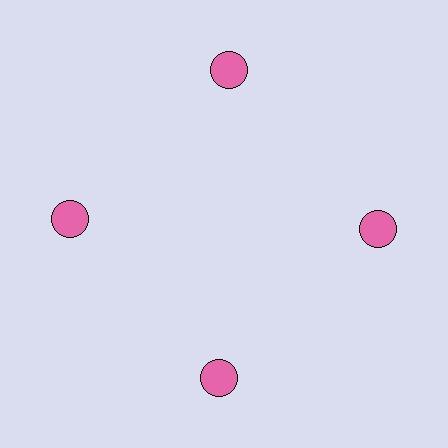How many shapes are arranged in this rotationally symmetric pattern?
There are 4 shapes, arranged in 4 groups of 1.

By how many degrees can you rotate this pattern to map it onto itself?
The pattern maps onto itself every 90 degrees of rotation.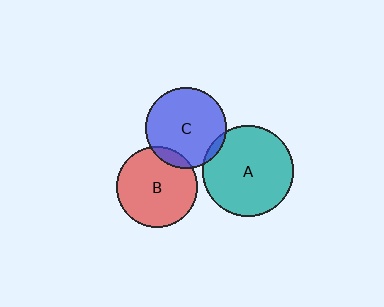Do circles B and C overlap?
Yes.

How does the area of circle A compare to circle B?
Approximately 1.2 times.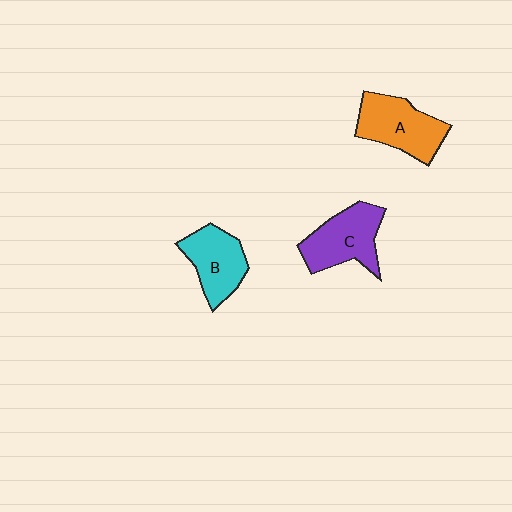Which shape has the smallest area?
Shape B (cyan).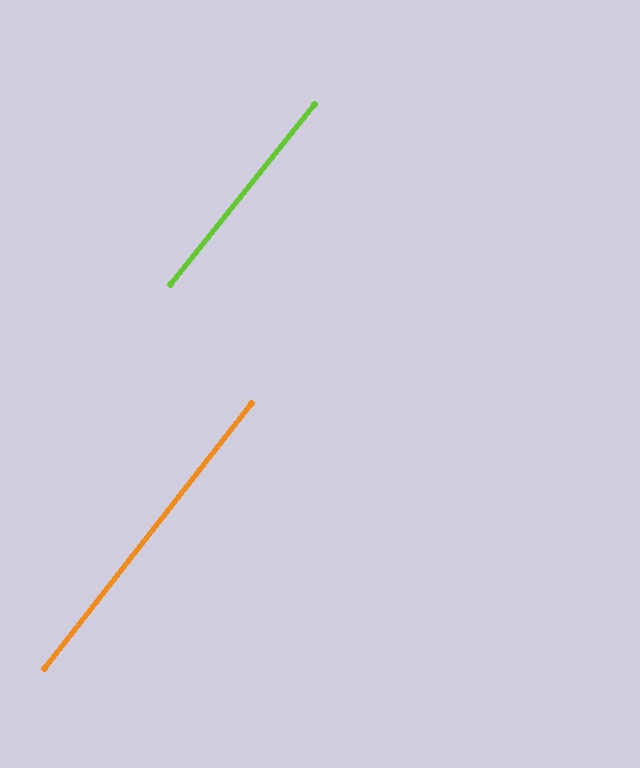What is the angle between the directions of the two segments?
Approximately 1 degree.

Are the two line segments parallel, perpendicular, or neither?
Parallel — their directions differ by only 0.9°.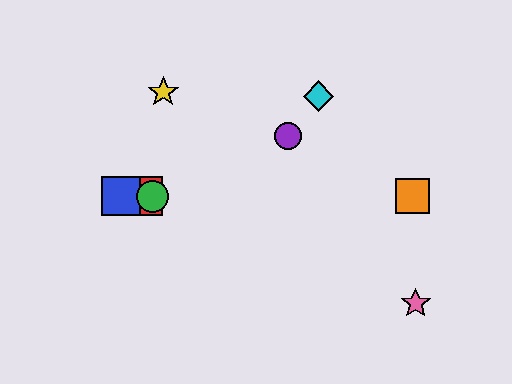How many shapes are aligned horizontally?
4 shapes (the red square, the blue square, the green circle, the orange square) are aligned horizontally.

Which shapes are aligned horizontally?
The red square, the blue square, the green circle, the orange square are aligned horizontally.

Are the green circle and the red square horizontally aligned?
Yes, both are at y≈196.